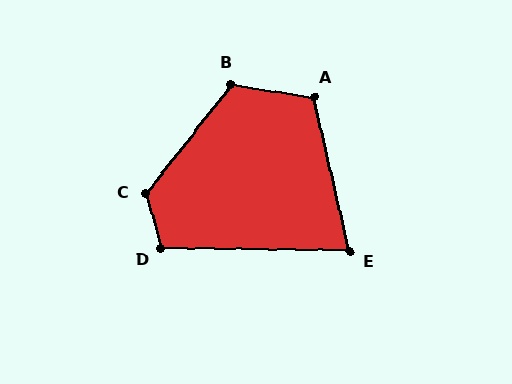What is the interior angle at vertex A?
Approximately 113 degrees (obtuse).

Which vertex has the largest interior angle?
C, at approximately 126 degrees.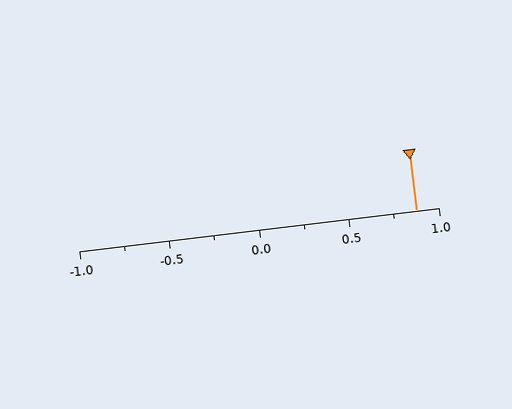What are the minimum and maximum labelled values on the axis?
The axis runs from -1.0 to 1.0.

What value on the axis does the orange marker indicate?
The marker indicates approximately 0.88.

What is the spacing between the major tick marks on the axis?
The major ticks are spaced 0.5 apart.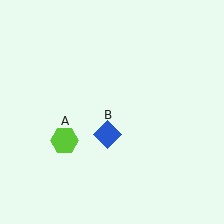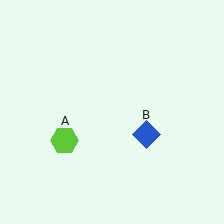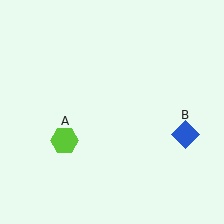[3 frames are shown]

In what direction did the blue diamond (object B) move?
The blue diamond (object B) moved right.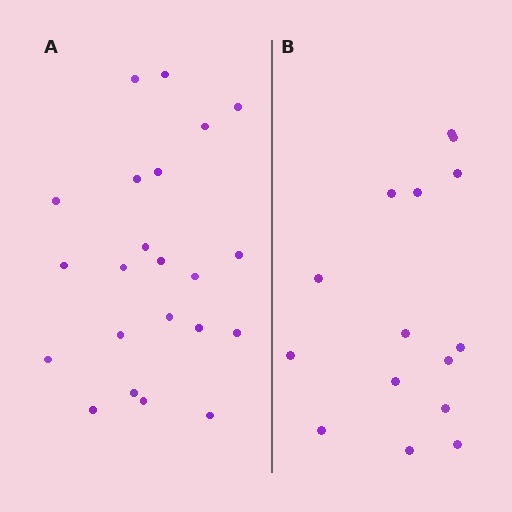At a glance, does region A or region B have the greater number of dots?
Region A (the left region) has more dots.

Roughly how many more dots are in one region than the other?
Region A has roughly 8 or so more dots than region B.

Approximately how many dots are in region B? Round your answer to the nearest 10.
About 20 dots. (The exact count is 15, which rounds to 20.)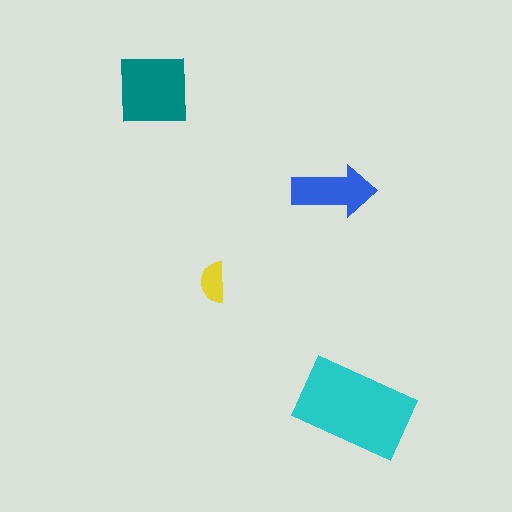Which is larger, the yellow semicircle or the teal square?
The teal square.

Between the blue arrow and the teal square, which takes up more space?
The teal square.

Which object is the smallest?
The yellow semicircle.